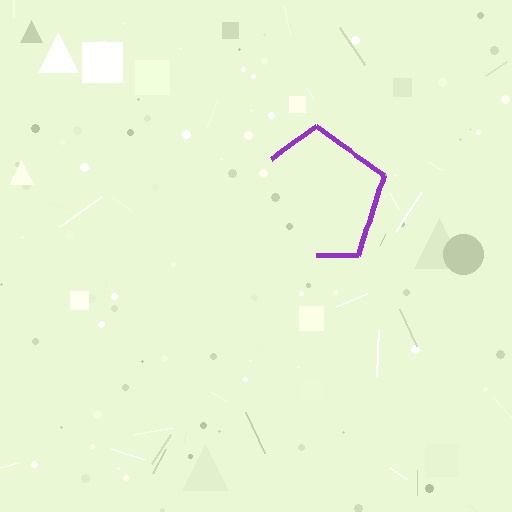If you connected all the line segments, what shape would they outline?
They would outline a pentagon.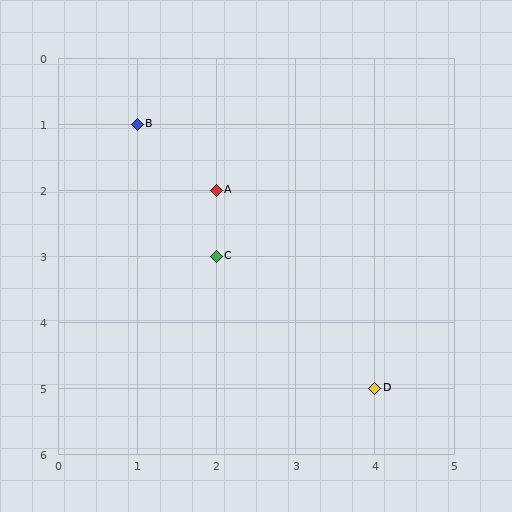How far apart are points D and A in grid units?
Points D and A are 2 columns and 3 rows apart (about 3.6 grid units diagonally).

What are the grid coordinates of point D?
Point D is at grid coordinates (4, 5).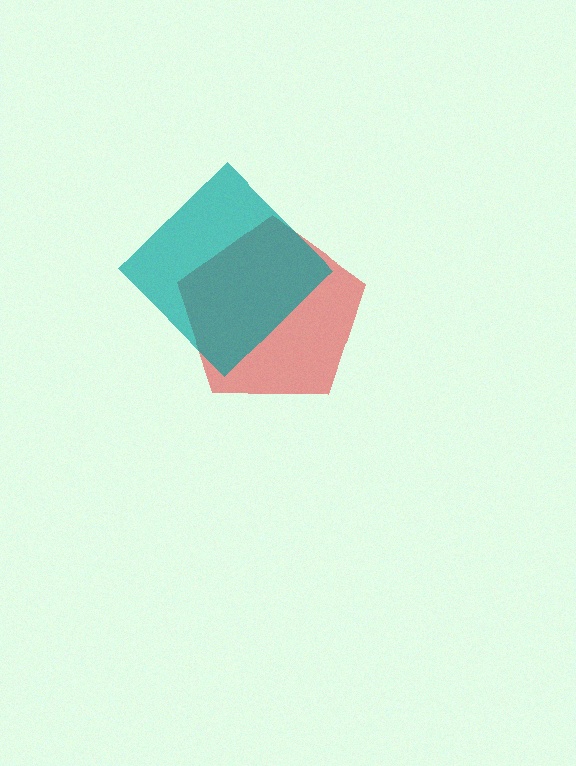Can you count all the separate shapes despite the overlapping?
Yes, there are 2 separate shapes.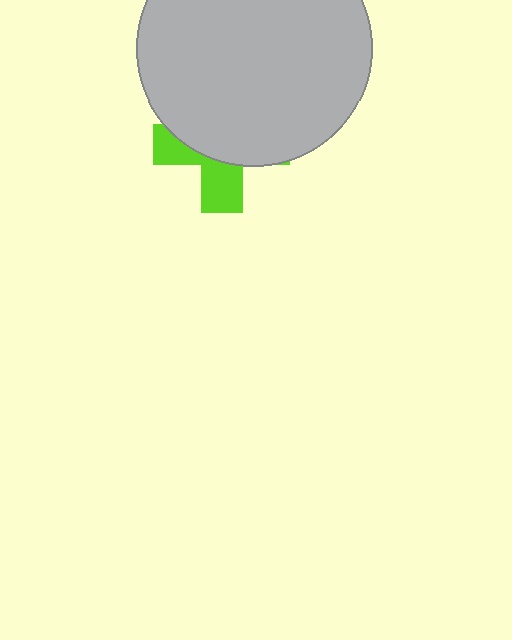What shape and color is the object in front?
The object in front is a light gray circle.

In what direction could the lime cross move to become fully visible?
The lime cross could move down. That would shift it out from behind the light gray circle entirely.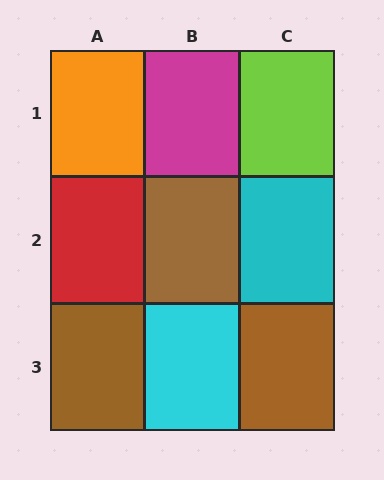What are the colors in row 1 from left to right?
Orange, magenta, lime.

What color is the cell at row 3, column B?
Cyan.